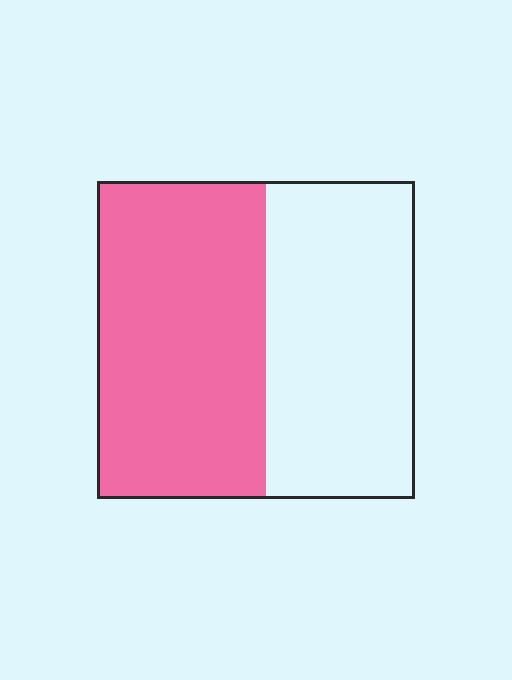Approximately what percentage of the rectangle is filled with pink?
Approximately 55%.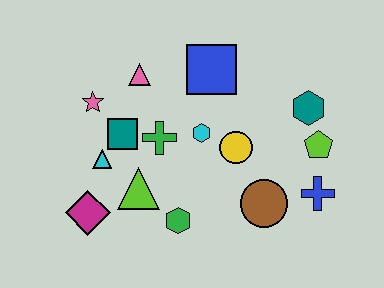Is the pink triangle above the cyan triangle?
Yes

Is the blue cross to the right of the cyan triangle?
Yes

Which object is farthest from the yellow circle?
The magenta diamond is farthest from the yellow circle.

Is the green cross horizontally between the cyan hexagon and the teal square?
Yes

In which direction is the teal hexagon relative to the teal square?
The teal hexagon is to the right of the teal square.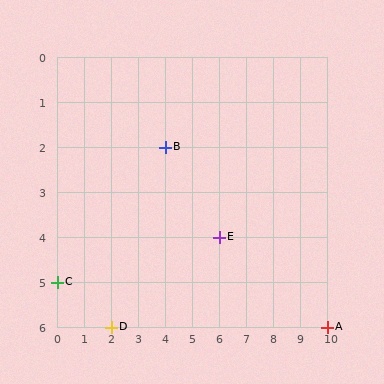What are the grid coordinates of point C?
Point C is at grid coordinates (0, 5).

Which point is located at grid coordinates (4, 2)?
Point B is at (4, 2).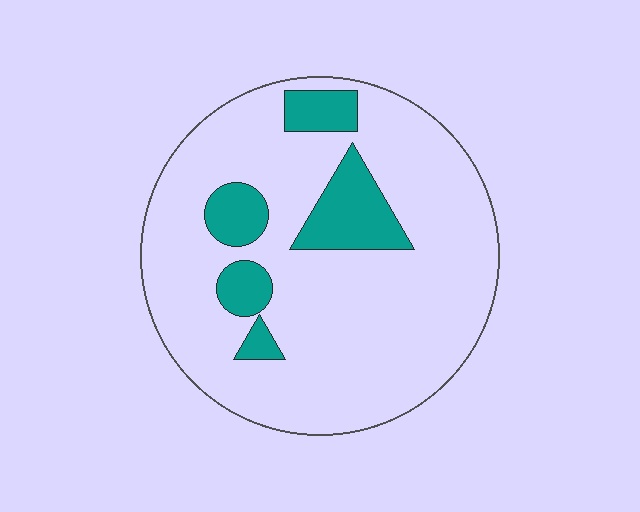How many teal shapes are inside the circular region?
5.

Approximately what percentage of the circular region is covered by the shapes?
Approximately 15%.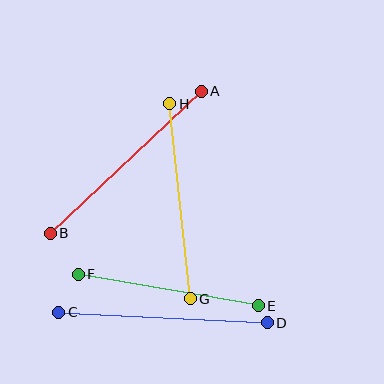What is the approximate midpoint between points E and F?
The midpoint is at approximately (168, 290) pixels.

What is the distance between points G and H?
The distance is approximately 196 pixels.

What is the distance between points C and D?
The distance is approximately 209 pixels.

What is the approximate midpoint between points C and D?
The midpoint is at approximately (163, 318) pixels.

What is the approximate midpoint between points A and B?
The midpoint is at approximately (126, 162) pixels.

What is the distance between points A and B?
The distance is approximately 207 pixels.